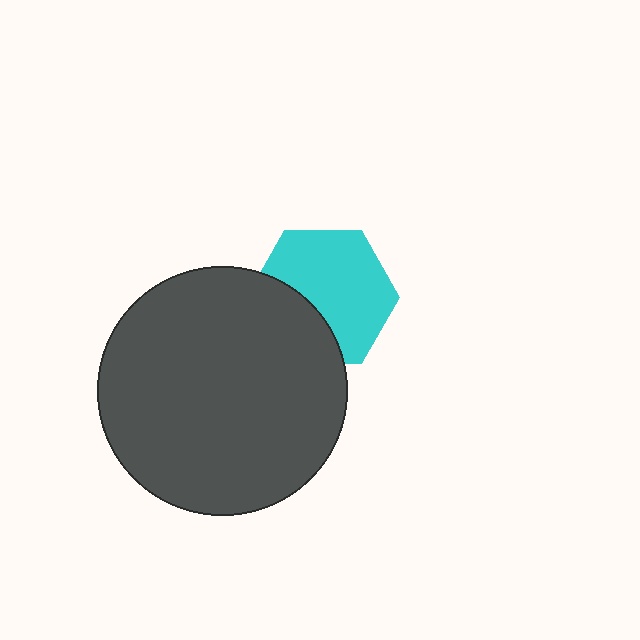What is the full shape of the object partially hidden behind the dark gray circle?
The partially hidden object is a cyan hexagon.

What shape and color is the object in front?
The object in front is a dark gray circle.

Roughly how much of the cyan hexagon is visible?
Most of it is visible (roughly 67%).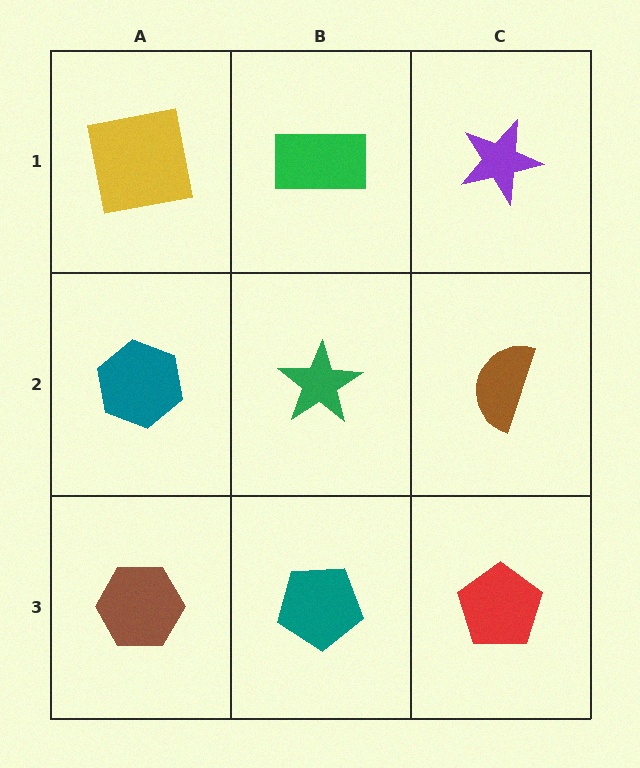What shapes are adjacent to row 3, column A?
A teal hexagon (row 2, column A), a teal pentagon (row 3, column B).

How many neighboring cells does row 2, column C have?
3.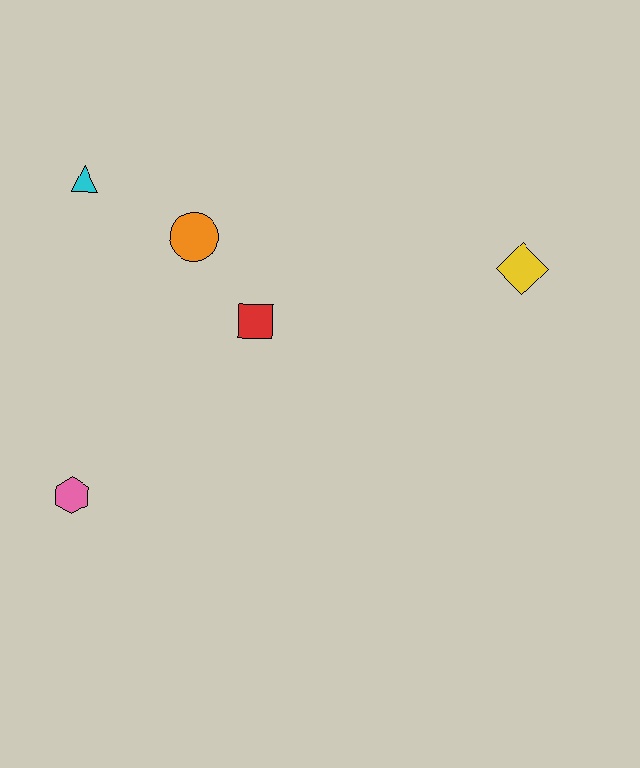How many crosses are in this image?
There are no crosses.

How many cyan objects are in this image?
There is 1 cyan object.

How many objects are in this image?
There are 5 objects.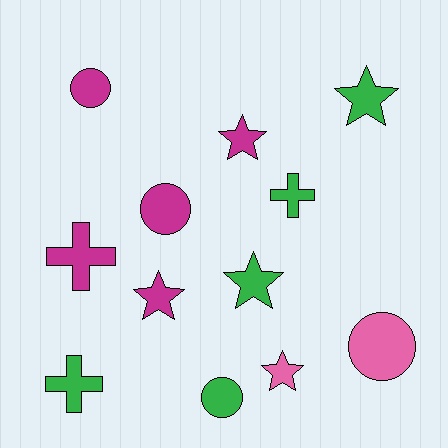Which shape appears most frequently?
Star, with 5 objects.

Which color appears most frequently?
Magenta, with 5 objects.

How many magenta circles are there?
There are 2 magenta circles.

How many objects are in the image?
There are 12 objects.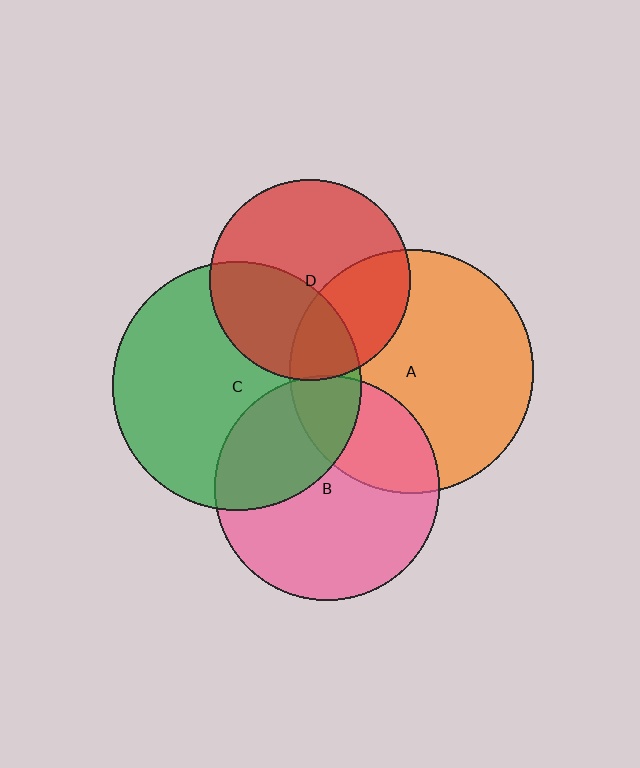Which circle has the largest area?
Circle C (green).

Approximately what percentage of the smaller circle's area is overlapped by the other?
Approximately 35%.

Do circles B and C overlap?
Yes.